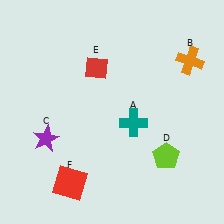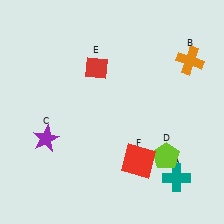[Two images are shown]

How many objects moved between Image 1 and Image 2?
2 objects moved between the two images.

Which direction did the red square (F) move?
The red square (F) moved right.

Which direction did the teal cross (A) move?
The teal cross (A) moved down.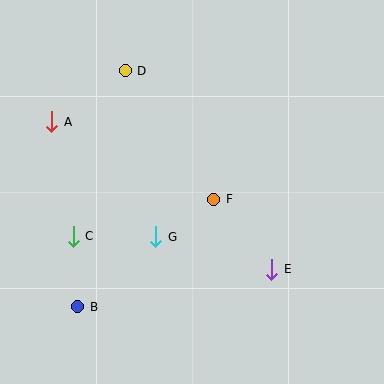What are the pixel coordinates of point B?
Point B is at (78, 307).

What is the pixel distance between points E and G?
The distance between E and G is 120 pixels.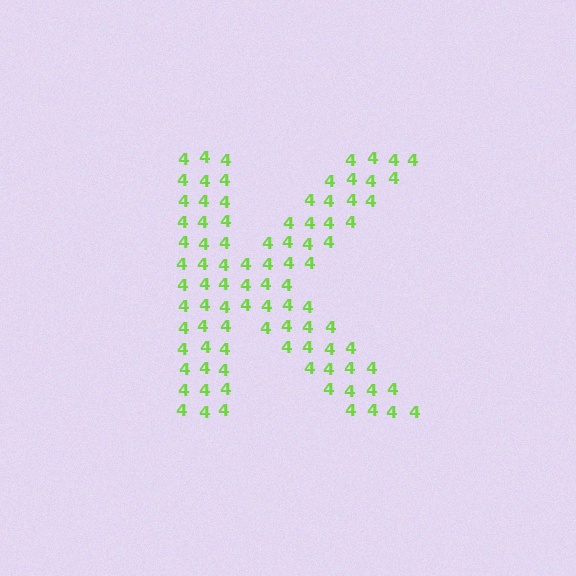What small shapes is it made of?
It is made of small digit 4's.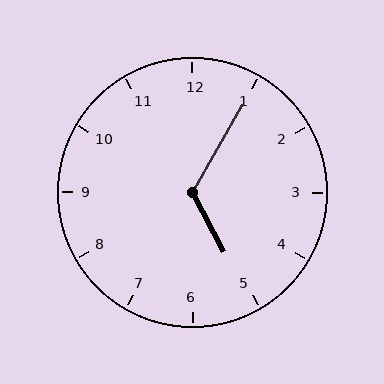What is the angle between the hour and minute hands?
Approximately 122 degrees.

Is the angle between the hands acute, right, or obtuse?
It is obtuse.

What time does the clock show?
5:05.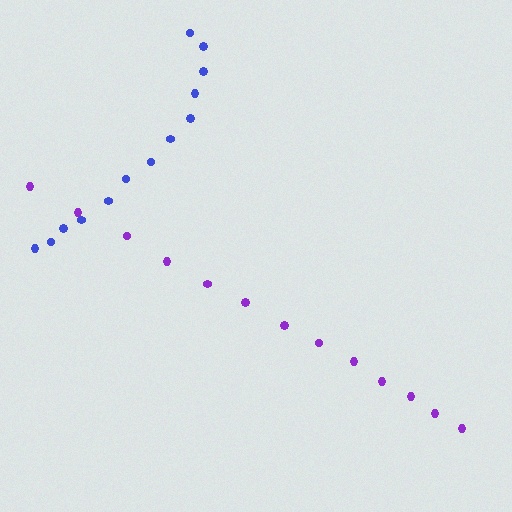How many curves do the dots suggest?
There are 2 distinct paths.